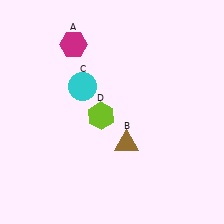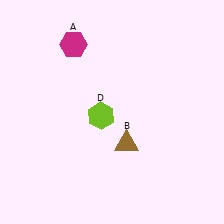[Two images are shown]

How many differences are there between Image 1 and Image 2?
There is 1 difference between the two images.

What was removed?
The cyan circle (C) was removed in Image 2.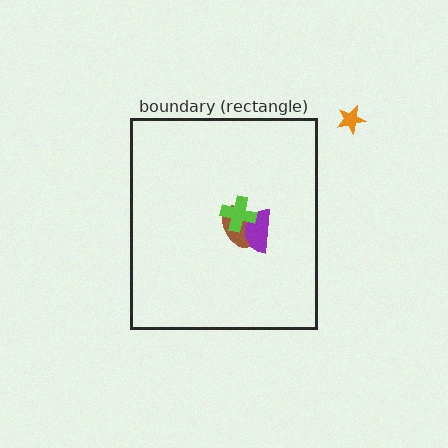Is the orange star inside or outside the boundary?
Outside.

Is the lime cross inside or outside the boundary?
Inside.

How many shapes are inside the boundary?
3 inside, 1 outside.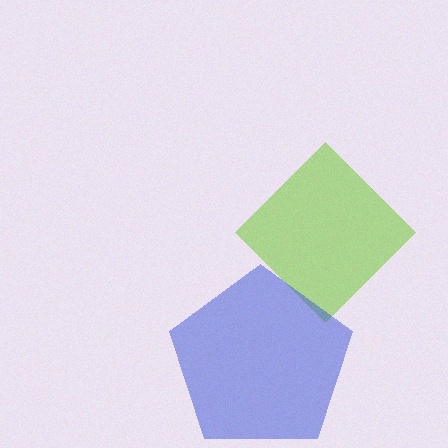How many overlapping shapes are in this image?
There are 2 overlapping shapes in the image.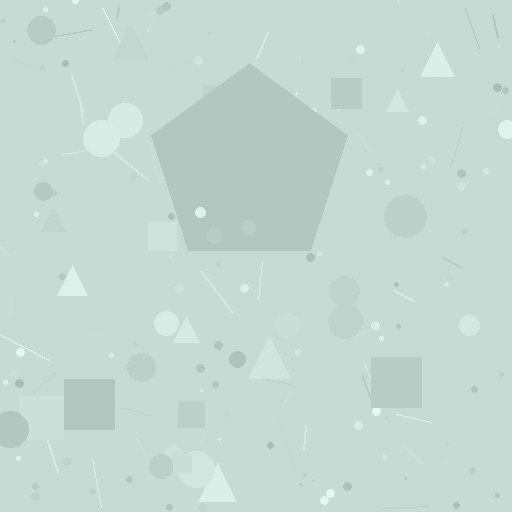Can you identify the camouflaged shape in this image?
The camouflaged shape is a pentagon.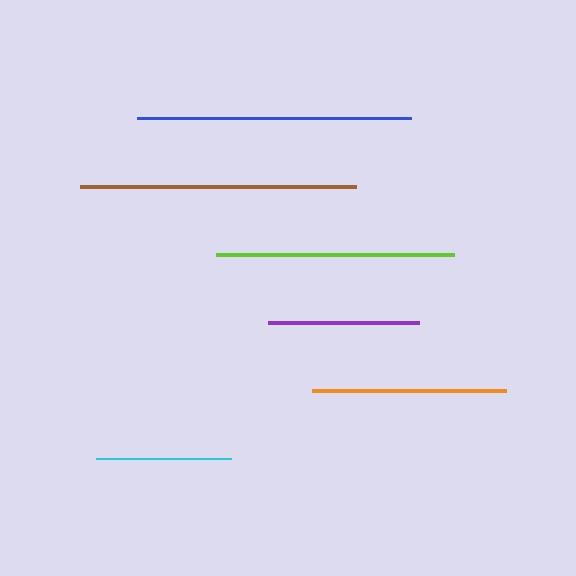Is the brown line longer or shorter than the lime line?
The brown line is longer than the lime line.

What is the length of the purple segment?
The purple segment is approximately 152 pixels long.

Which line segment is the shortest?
The cyan line is the shortest at approximately 134 pixels.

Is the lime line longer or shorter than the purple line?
The lime line is longer than the purple line.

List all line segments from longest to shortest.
From longest to shortest: brown, blue, lime, orange, purple, cyan.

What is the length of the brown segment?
The brown segment is approximately 275 pixels long.